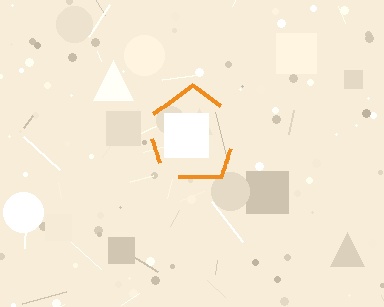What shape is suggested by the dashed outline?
The dashed outline suggests a pentagon.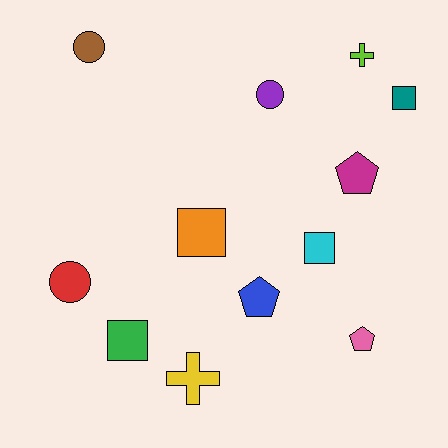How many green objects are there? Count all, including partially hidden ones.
There is 1 green object.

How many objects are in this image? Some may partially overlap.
There are 12 objects.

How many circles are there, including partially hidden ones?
There are 3 circles.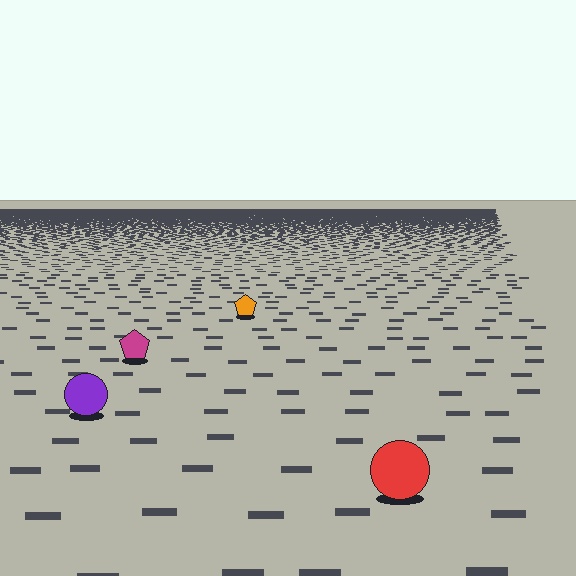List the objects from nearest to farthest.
From nearest to farthest: the red circle, the purple circle, the magenta pentagon, the orange pentagon.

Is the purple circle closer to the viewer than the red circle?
No. The red circle is closer — you can tell from the texture gradient: the ground texture is coarser near it.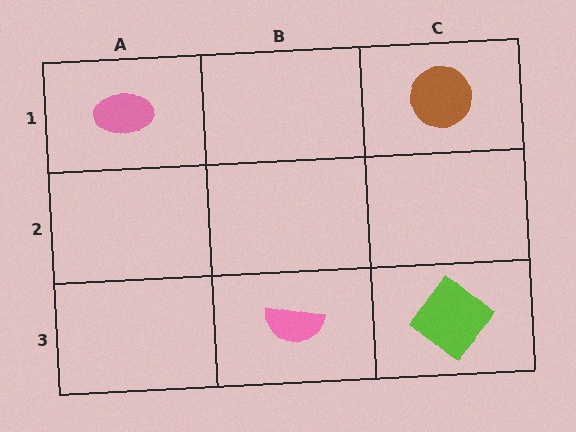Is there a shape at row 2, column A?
No, that cell is empty.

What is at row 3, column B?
A pink semicircle.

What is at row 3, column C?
A lime diamond.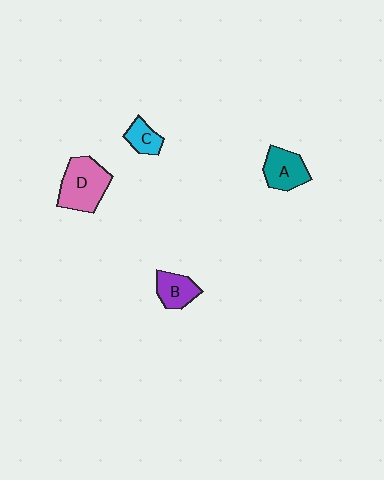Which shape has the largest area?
Shape D (pink).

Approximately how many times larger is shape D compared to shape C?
Approximately 2.3 times.